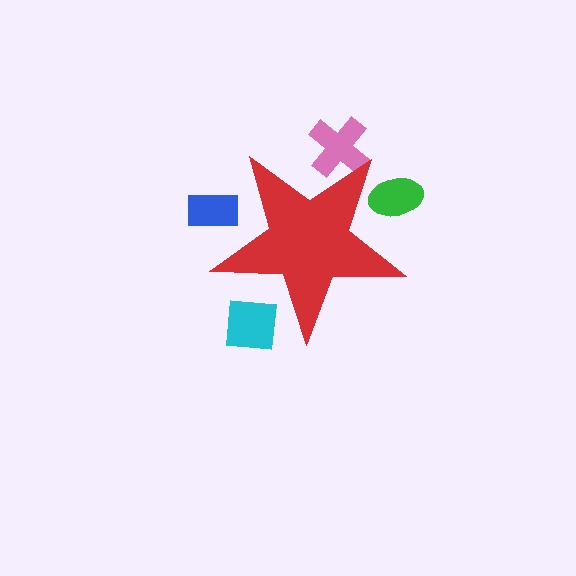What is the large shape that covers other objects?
A red star.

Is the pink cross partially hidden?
Yes, the pink cross is partially hidden behind the red star.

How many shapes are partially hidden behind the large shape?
4 shapes are partially hidden.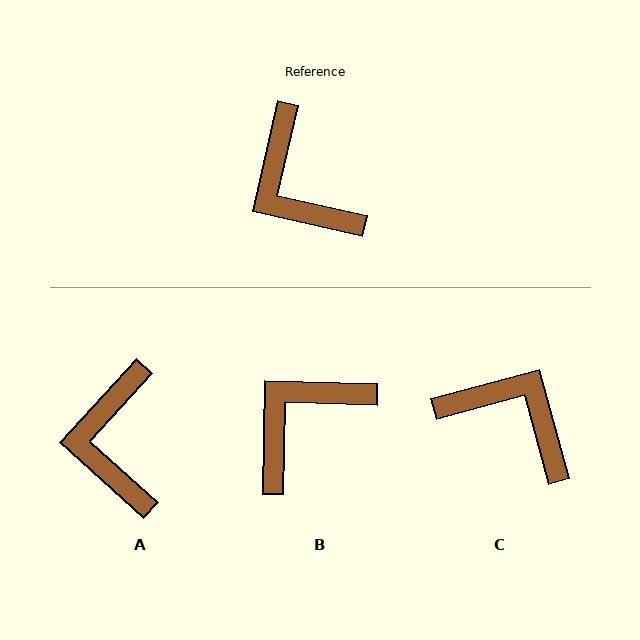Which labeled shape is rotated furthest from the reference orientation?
C, about 152 degrees away.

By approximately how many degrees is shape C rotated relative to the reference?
Approximately 152 degrees clockwise.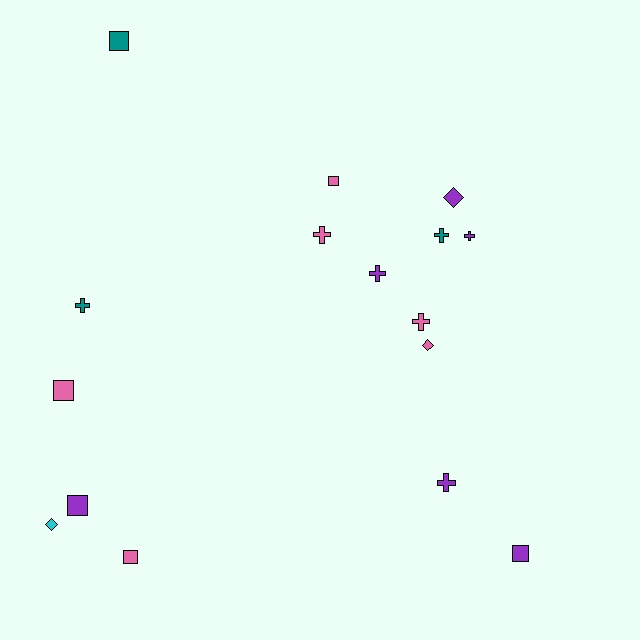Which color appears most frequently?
Pink, with 6 objects.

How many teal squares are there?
There is 1 teal square.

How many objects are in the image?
There are 16 objects.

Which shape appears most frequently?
Cross, with 7 objects.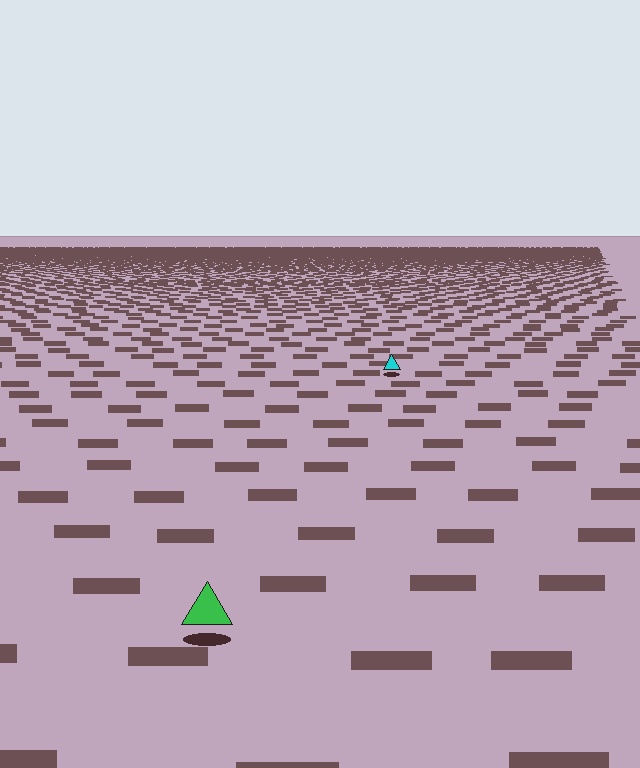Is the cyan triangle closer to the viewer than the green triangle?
No. The green triangle is closer — you can tell from the texture gradient: the ground texture is coarser near it.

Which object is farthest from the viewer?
The cyan triangle is farthest from the viewer. It appears smaller and the ground texture around it is denser.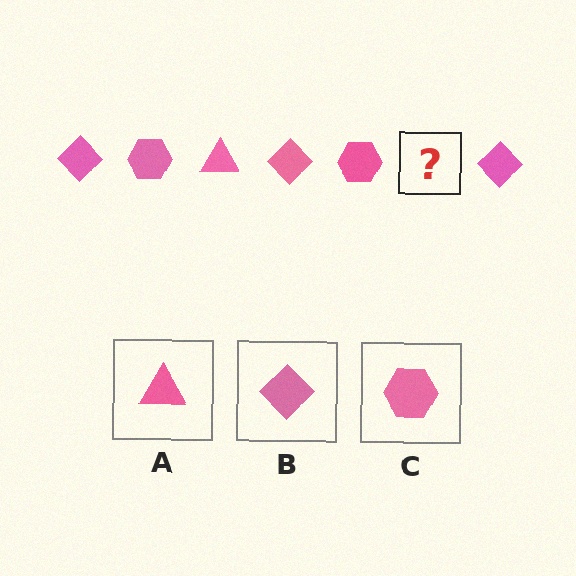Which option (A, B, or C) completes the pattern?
A.